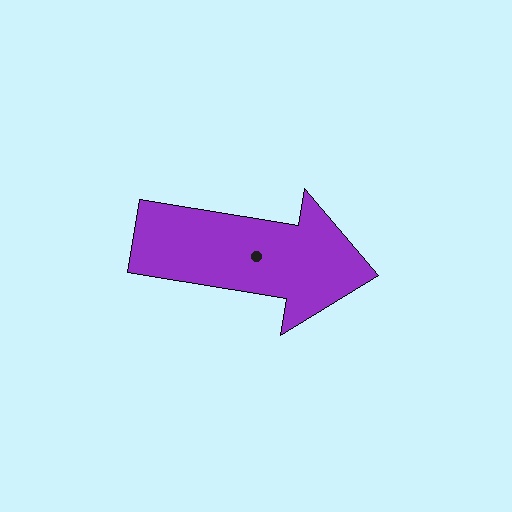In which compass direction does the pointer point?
East.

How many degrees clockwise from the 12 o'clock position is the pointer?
Approximately 99 degrees.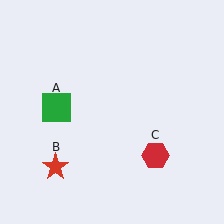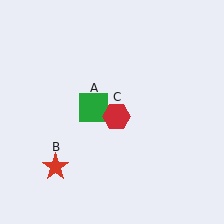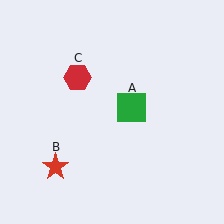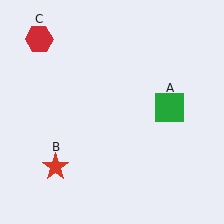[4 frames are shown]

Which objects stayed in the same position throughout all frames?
Red star (object B) remained stationary.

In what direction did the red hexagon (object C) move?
The red hexagon (object C) moved up and to the left.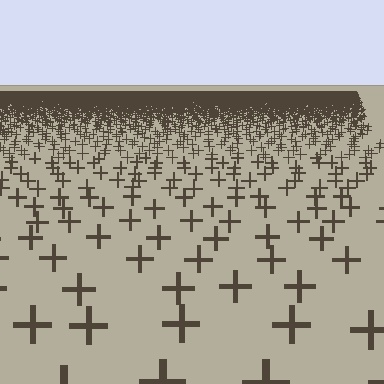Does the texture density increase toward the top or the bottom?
Density increases toward the top.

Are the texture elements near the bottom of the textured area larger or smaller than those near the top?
Larger. Near the bottom, elements are closer to the viewer and appear at a bigger on-screen size.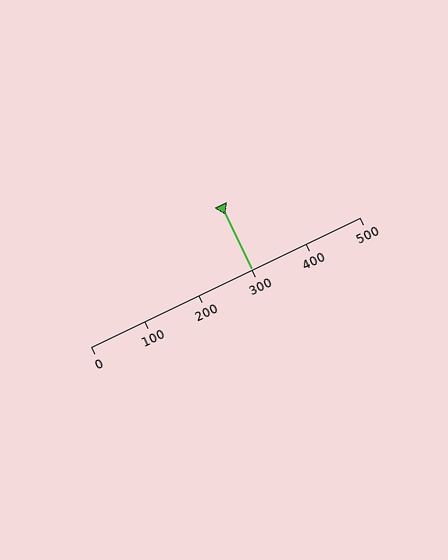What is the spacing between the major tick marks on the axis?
The major ticks are spaced 100 apart.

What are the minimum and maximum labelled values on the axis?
The axis runs from 0 to 500.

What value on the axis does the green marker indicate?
The marker indicates approximately 300.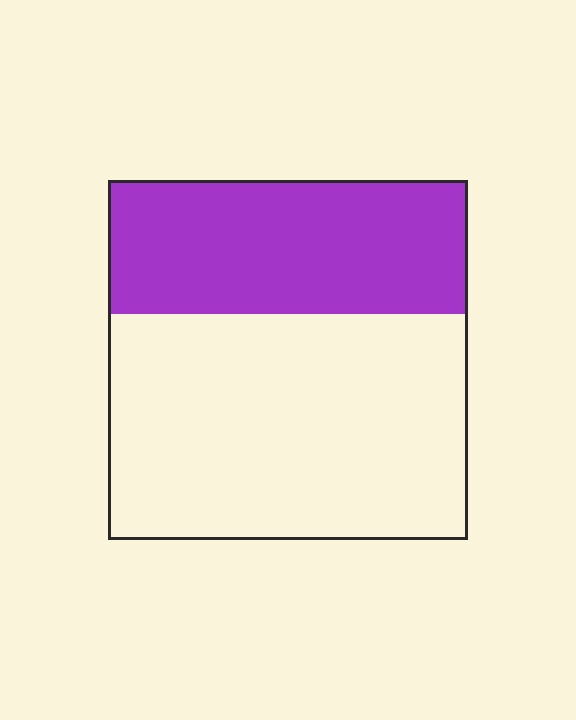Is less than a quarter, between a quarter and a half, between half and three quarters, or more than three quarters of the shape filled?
Between a quarter and a half.